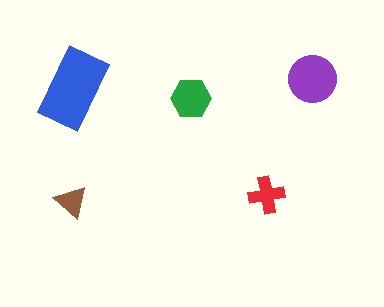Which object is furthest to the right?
The purple circle is rightmost.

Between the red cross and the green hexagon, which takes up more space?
The green hexagon.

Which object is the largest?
The blue rectangle.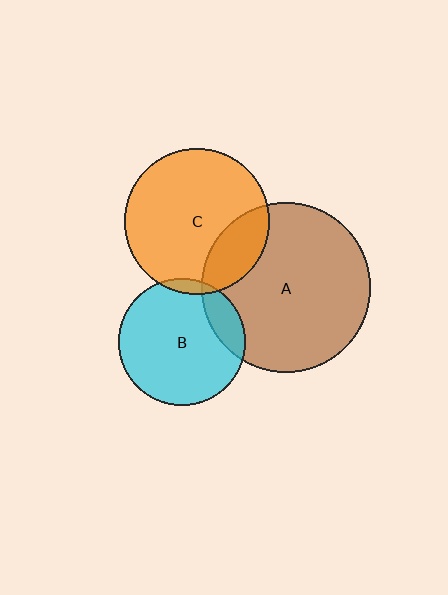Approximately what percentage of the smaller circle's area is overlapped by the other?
Approximately 5%.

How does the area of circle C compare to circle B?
Approximately 1.3 times.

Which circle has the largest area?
Circle A (brown).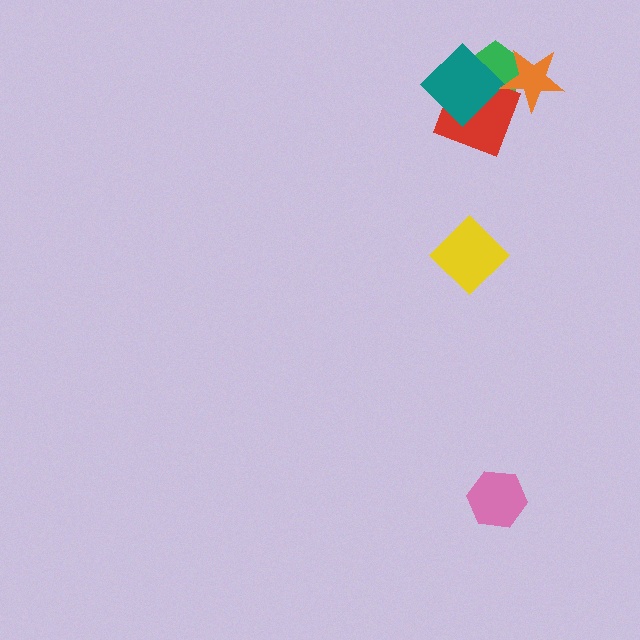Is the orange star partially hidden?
No, no other shape covers it.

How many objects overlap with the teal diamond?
2 objects overlap with the teal diamond.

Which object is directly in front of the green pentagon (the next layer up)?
The red diamond is directly in front of the green pentagon.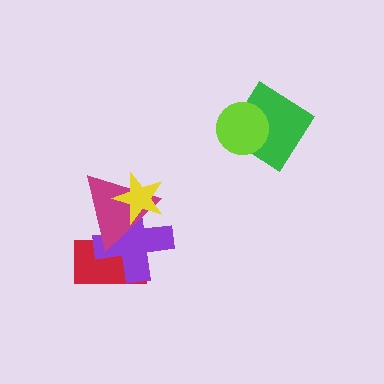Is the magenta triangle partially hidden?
Yes, it is partially covered by another shape.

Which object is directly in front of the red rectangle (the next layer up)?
The purple cross is directly in front of the red rectangle.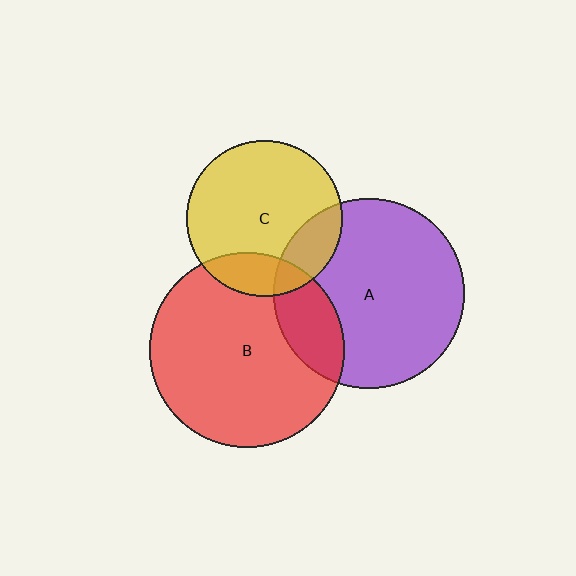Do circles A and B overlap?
Yes.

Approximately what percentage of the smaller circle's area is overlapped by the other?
Approximately 20%.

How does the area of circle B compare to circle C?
Approximately 1.6 times.